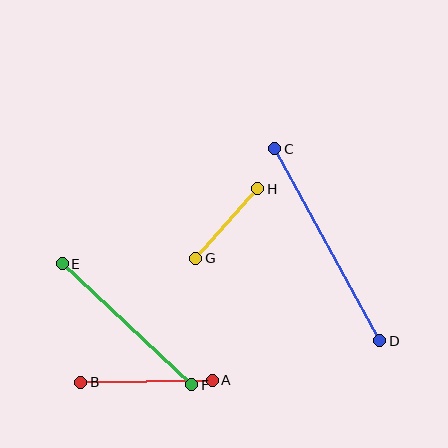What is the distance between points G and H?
The distance is approximately 93 pixels.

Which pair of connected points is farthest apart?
Points C and D are farthest apart.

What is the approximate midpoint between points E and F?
The midpoint is at approximately (127, 324) pixels.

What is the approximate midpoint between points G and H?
The midpoint is at approximately (227, 224) pixels.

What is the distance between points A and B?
The distance is approximately 131 pixels.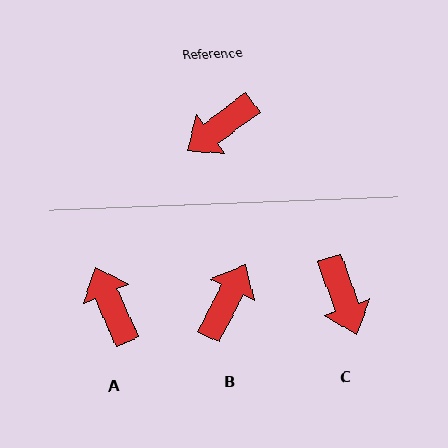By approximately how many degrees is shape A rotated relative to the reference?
Approximately 103 degrees clockwise.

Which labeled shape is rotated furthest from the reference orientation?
B, about 154 degrees away.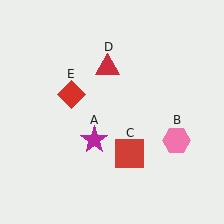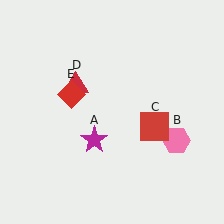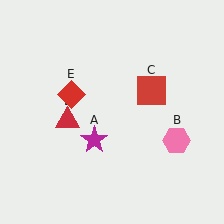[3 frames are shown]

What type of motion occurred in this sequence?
The red square (object C), red triangle (object D) rotated counterclockwise around the center of the scene.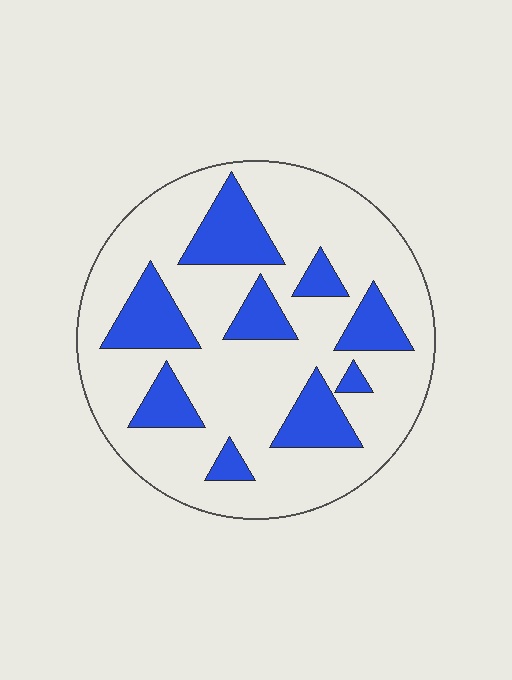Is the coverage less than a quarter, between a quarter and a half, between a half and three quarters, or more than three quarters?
Less than a quarter.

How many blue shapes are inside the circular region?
9.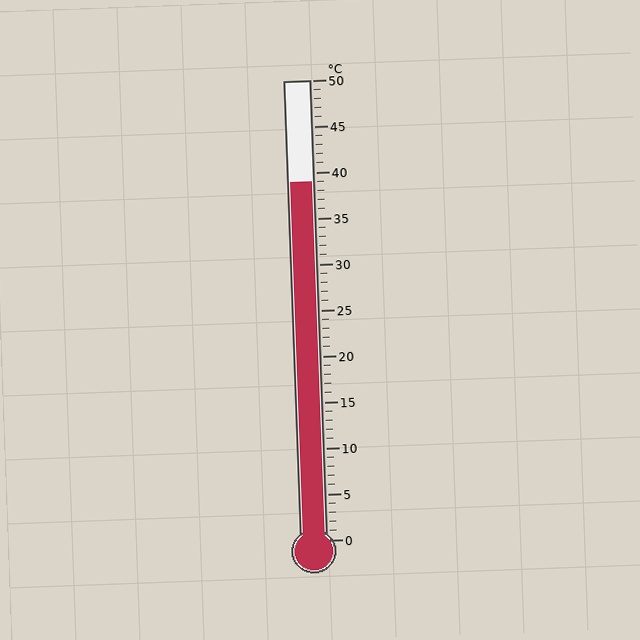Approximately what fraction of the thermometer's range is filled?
The thermometer is filled to approximately 80% of its range.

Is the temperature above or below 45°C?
The temperature is below 45°C.